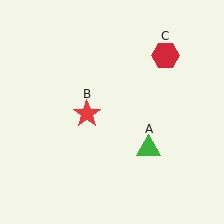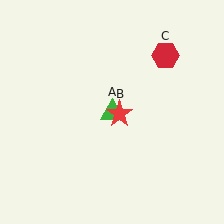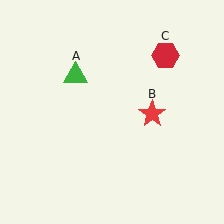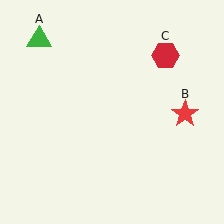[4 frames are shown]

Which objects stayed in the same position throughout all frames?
Red hexagon (object C) remained stationary.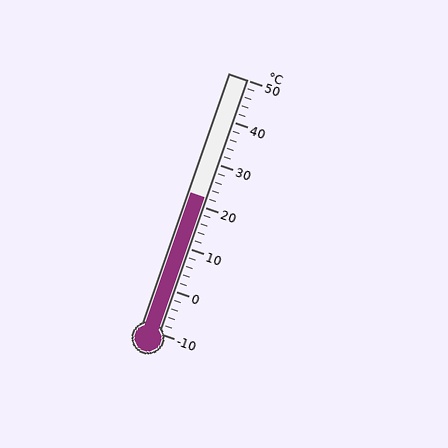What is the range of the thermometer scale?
The thermometer scale ranges from -10°C to 50°C.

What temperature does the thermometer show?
The thermometer shows approximately 22°C.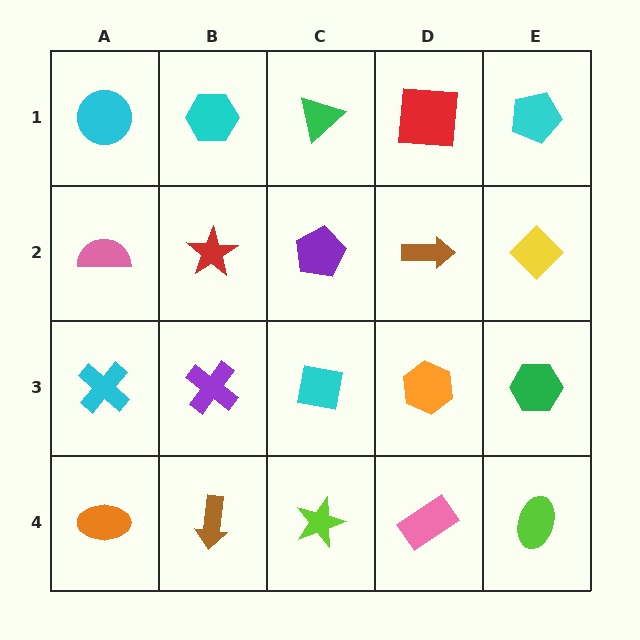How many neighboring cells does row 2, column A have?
3.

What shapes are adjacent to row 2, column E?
A cyan pentagon (row 1, column E), a green hexagon (row 3, column E), a brown arrow (row 2, column D).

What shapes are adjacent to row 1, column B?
A red star (row 2, column B), a cyan circle (row 1, column A), a green triangle (row 1, column C).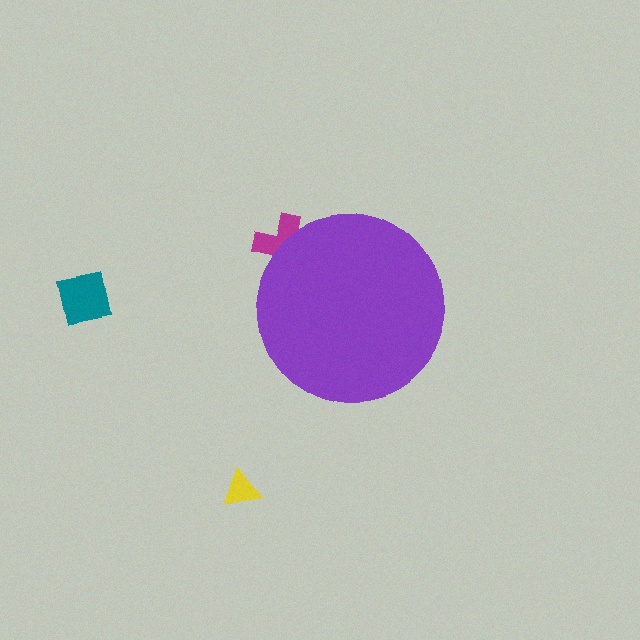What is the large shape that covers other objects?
A purple circle.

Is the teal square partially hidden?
No, the teal square is fully visible.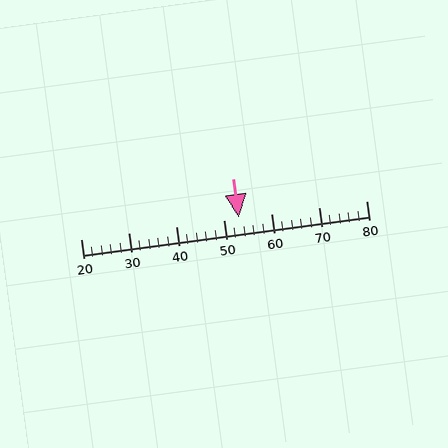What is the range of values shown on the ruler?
The ruler shows values from 20 to 80.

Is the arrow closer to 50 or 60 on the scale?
The arrow is closer to 50.